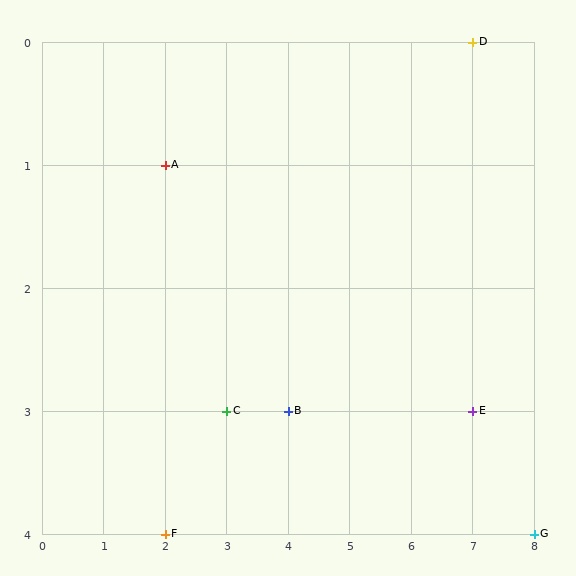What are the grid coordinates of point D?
Point D is at grid coordinates (7, 0).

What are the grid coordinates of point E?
Point E is at grid coordinates (7, 3).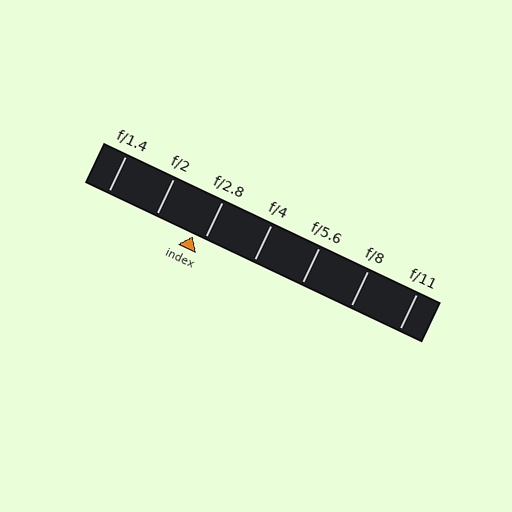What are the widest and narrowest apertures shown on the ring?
The widest aperture shown is f/1.4 and the narrowest is f/11.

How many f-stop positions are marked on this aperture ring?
There are 7 f-stop positions marked.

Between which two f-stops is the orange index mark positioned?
The index mark is between f/2 and f/2.8.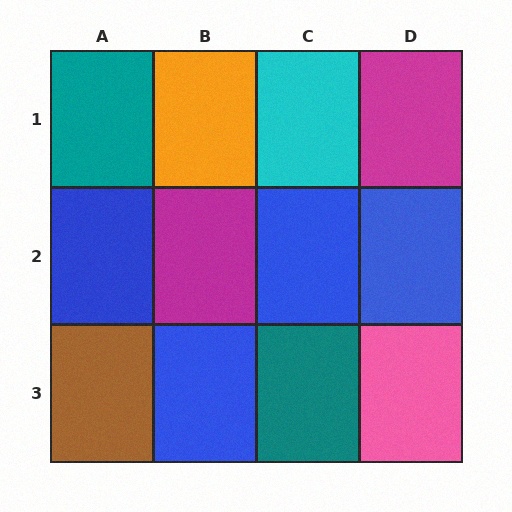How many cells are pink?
1 cell is pink.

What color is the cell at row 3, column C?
Teal.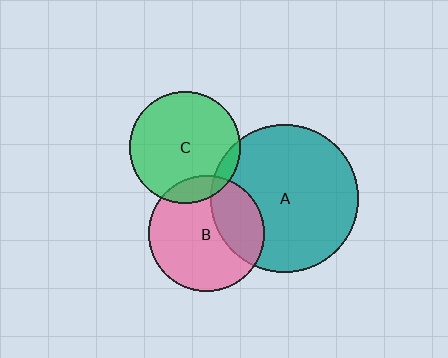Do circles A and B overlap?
Yes.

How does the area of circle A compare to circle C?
Approximately 1.8 times.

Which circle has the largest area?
Circle A (teal).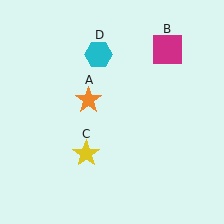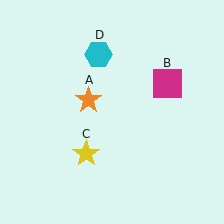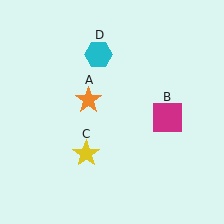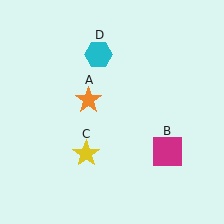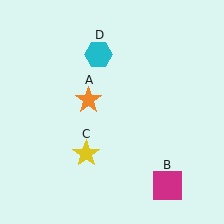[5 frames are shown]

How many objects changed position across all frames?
1 object changed position: magenta square (object B).